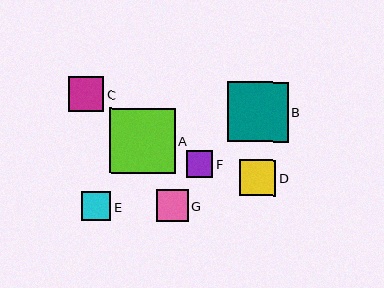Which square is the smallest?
Square F is the smallest with a size of approximately 27 pixels.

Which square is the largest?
Square A is the largest with a size of approximately 65 pixels.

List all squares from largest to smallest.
From largest to smallest: A, B, D, C, G, E, F.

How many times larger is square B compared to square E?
Square B is approximately 2.1 times the size of square E.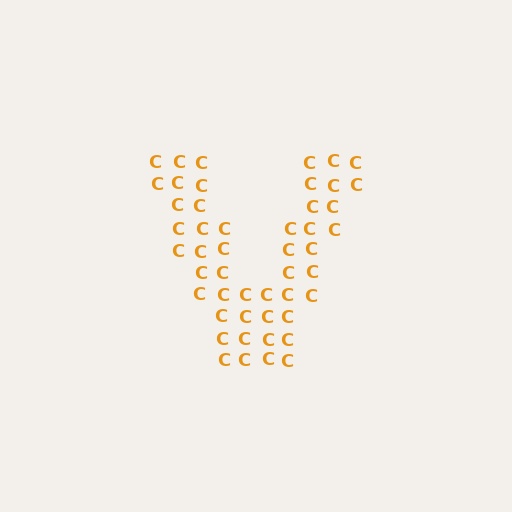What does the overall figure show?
The overall figure shows the letter V.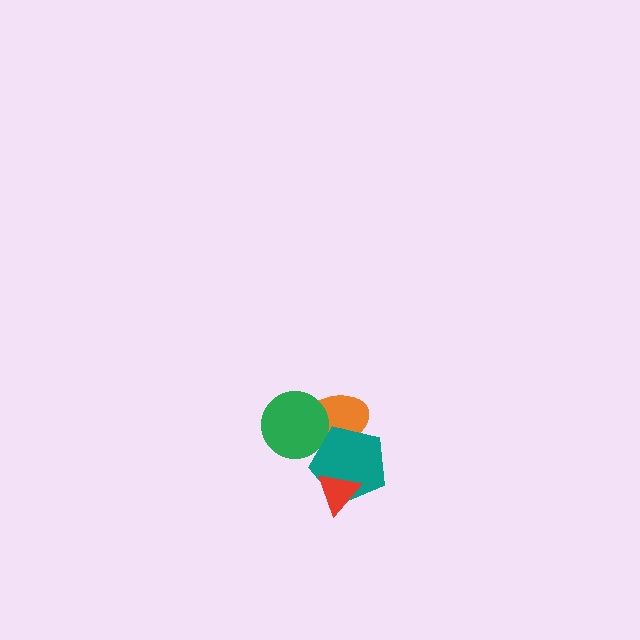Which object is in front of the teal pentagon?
The red triangle is in front of the teal pentagon.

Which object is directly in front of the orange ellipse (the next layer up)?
The green circle is directly in front of the orange ellipse.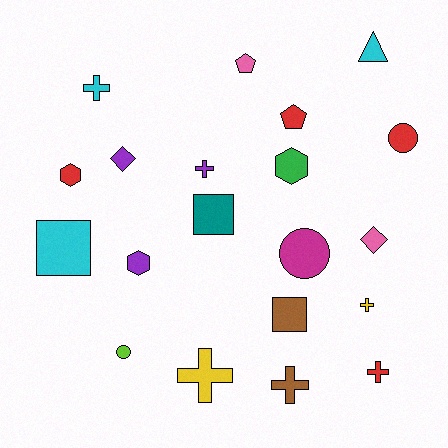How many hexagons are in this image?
There are 3 hexagons.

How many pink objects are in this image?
There are 2 pink objects.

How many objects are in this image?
There are 20 objects.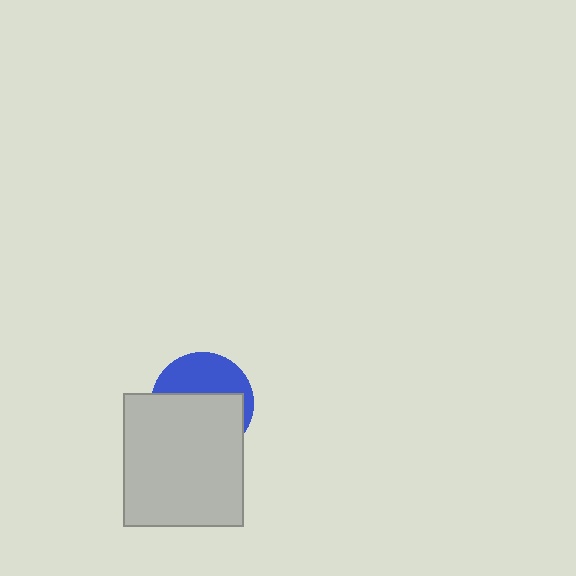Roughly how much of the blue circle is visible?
A small part of it is visible (roughly 42%).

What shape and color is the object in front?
The object in front is a light gray rectangle.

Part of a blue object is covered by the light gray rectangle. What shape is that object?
It is a circle.